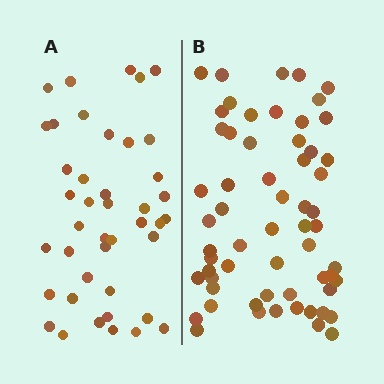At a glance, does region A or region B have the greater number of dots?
Region B (the right region) has more dots.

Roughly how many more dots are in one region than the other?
Region B has approximately 20 more dots than region A.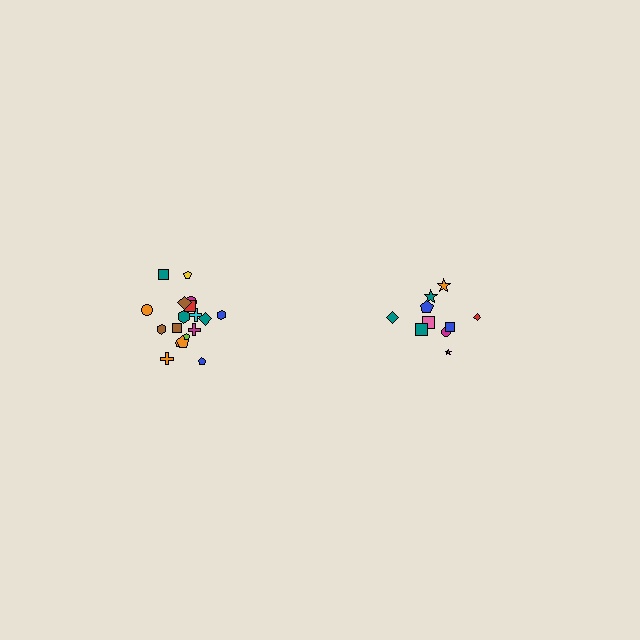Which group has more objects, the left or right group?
The left group.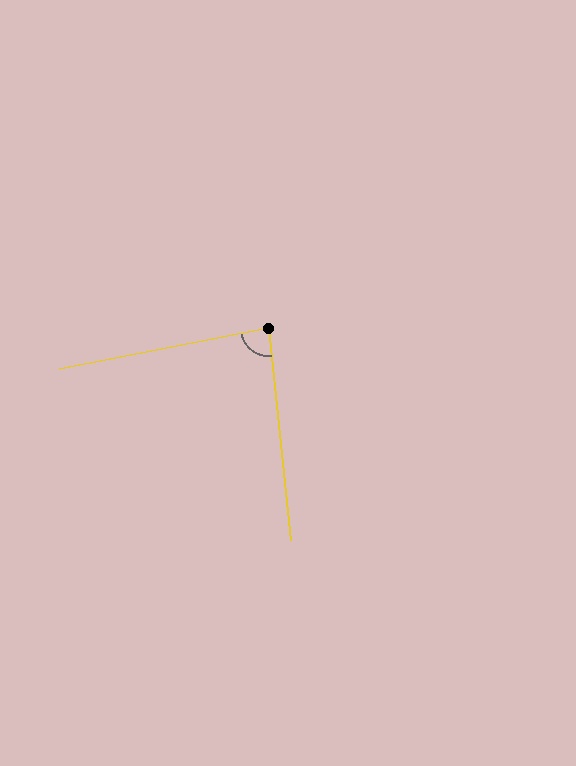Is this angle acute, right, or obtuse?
It is acute.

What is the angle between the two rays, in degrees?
Approximately 85 degrees.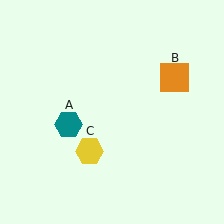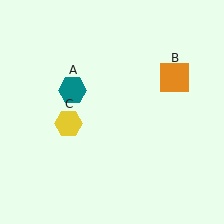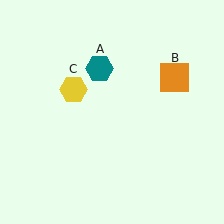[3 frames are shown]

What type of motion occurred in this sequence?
The teal hexagon (object A), yellow hexagon (object C) rotated clockwise around the center of the scene.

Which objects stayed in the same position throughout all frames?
Orange square (object B) remained stationary.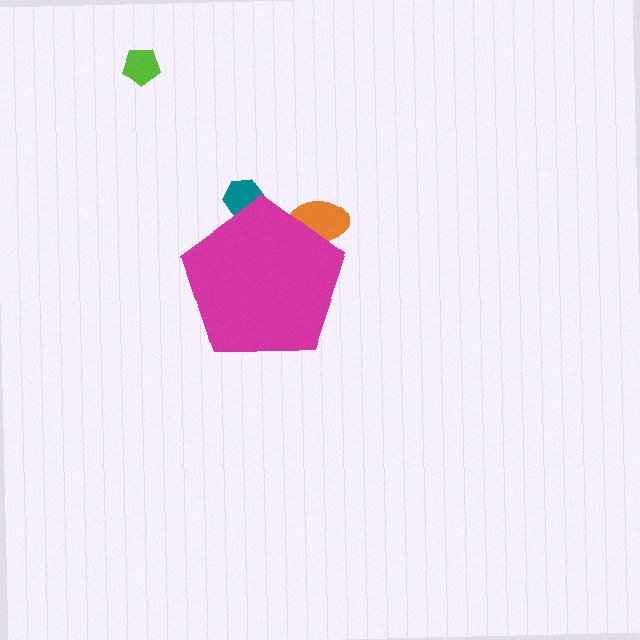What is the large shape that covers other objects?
A magenta pentagon.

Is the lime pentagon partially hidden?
No, the lime pentagon is fully visible.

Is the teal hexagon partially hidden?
Yes, the teal hexagon is partially hidden behind the magenta pentagon.